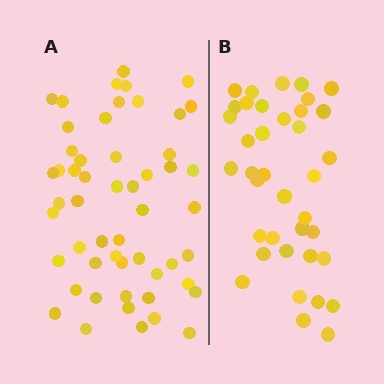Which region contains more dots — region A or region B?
Region A (the left region) has more dots.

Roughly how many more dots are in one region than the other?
Region A has approximately 15 more dots than region B.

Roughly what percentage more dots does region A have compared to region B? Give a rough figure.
About 40% more.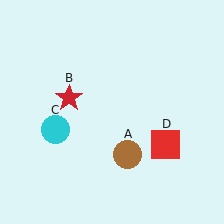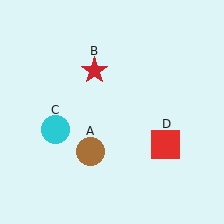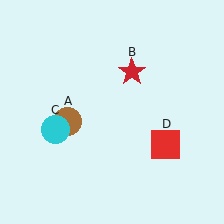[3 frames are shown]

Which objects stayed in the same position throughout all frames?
Cyan circle (object C) and red square (object D) remained stationary.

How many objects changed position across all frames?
2 objects changed position: brown circle (object A), red star (object B).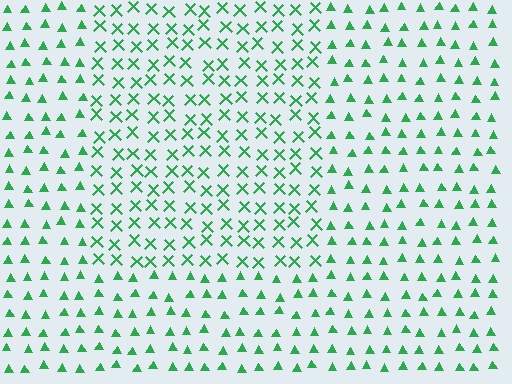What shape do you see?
I see a rectangle.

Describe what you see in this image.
The image is filled with small green elements arranged in a uniform grid. A rectangle-shaped region contains X marks, while the surrounding area contains triangles. The boundary is defined purely by the change in element shape.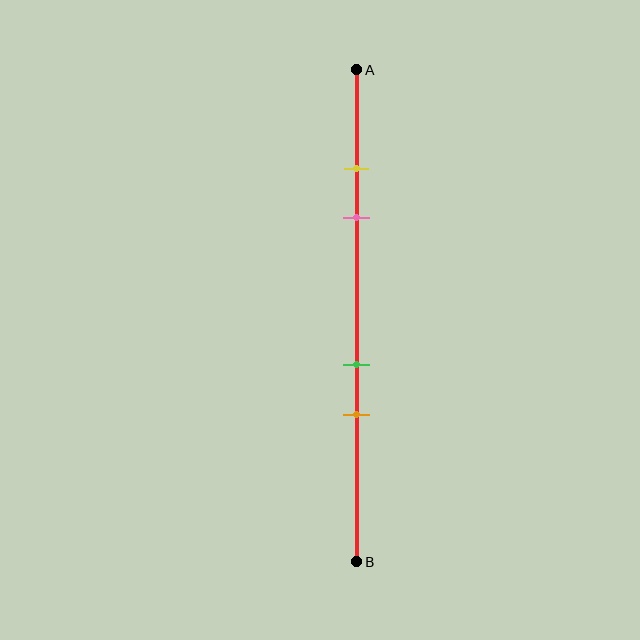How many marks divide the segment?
There are 4 marks dividing the segment.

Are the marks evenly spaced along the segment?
No, the marks are not evenly spaced.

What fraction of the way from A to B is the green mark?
The green mark is approximately 60% (0.6) of the way from A to B.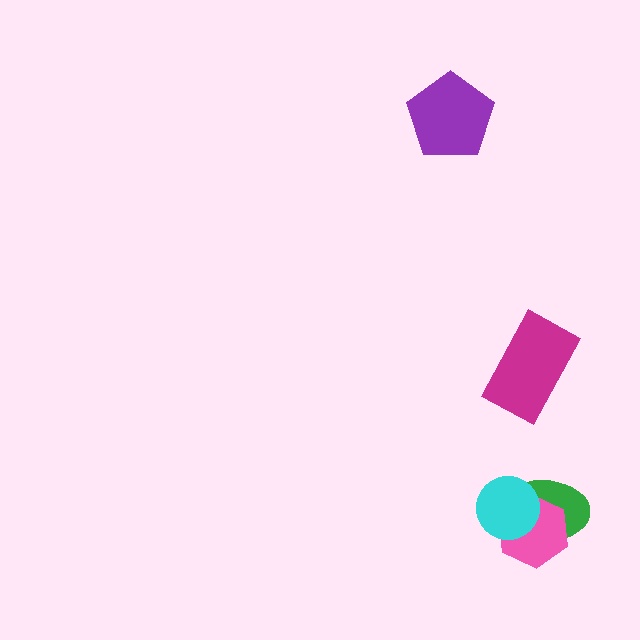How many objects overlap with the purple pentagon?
0 objects overlap with the purple pentagon.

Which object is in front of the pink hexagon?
The cyan circle is in front of the pink hexagon.